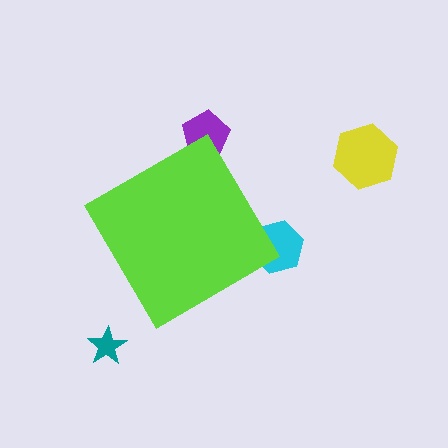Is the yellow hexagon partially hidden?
No, the yellow hexagon is fully visible.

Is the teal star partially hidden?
No, the teal star is fully visible.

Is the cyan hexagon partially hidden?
Yes, the cyan hexagon is partially hidden behind the lime diamond.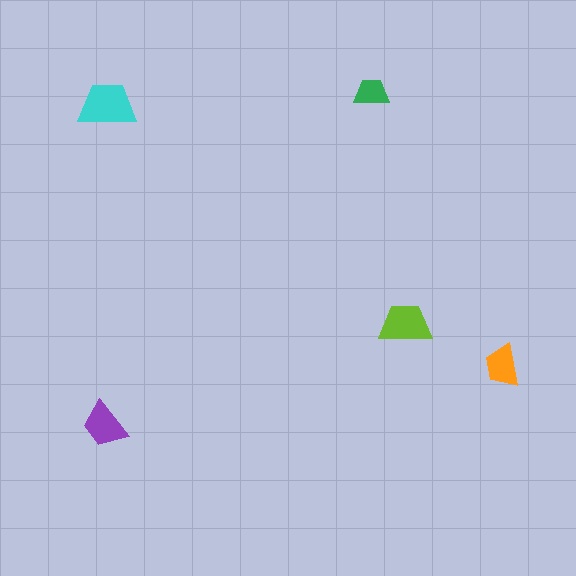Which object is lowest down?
The purple trapezoid is bottommost.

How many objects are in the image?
There are 5 objects in the image.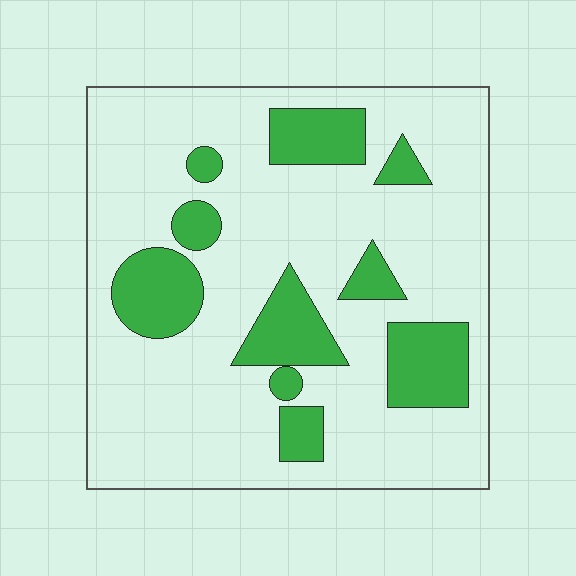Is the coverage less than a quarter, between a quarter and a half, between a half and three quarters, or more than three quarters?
Less than a quarter.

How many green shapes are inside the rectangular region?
10.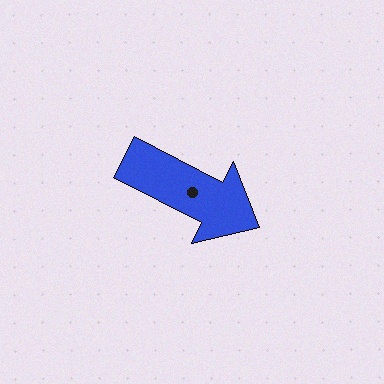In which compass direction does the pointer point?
Southeast.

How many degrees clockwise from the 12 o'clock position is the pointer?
Approximately 117 degrees.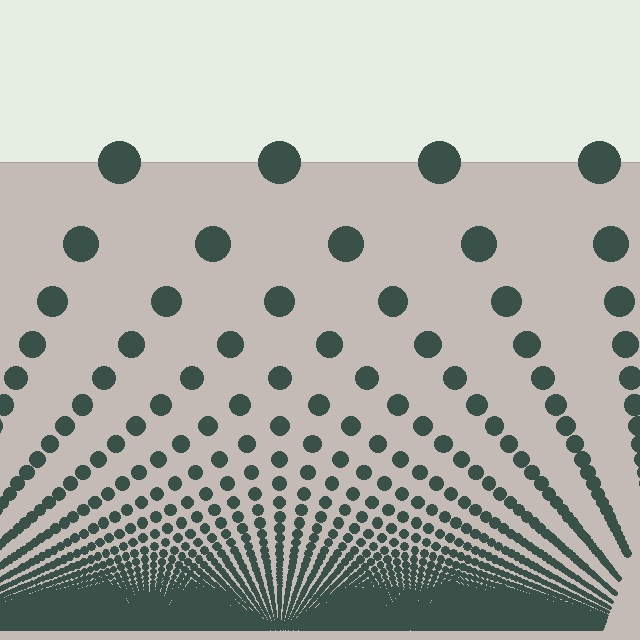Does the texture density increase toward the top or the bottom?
Density increases toward the bottom.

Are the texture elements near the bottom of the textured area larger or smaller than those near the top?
Smaller. The gradient is inverted — elements near the bottom are smaller and denser.